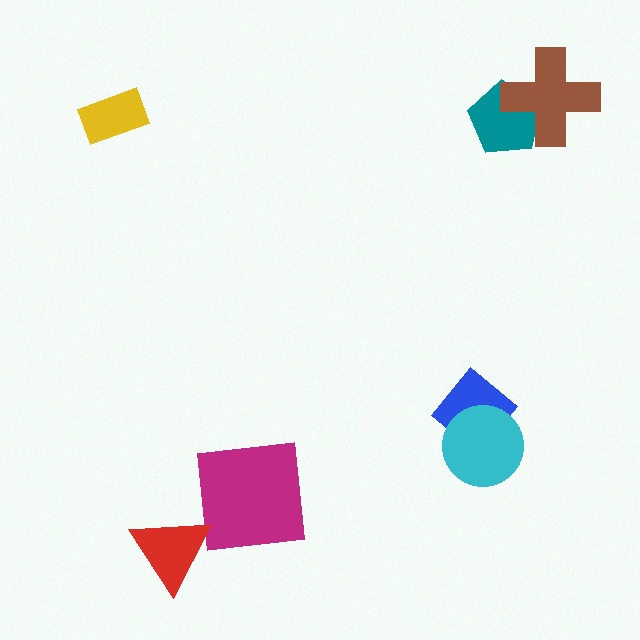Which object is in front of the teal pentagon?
The brown cross is in front of the teal pentagon.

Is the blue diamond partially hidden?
Yes, it is partially covered by another shape.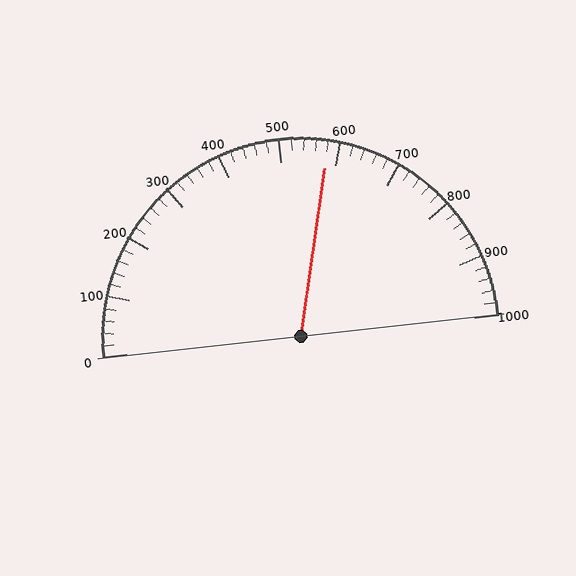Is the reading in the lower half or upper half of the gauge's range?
The reading is in the upper half of the range (0 to 1000).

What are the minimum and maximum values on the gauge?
The gauge ranges from 0 to 1000.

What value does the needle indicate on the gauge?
The needle indicates approximately 580.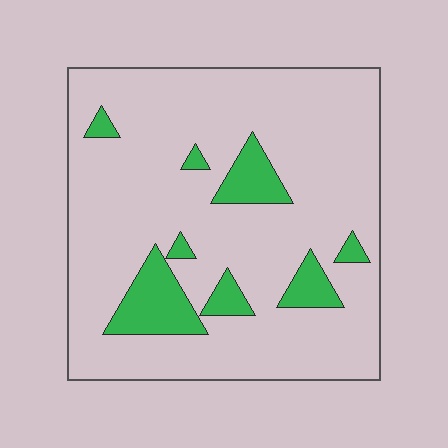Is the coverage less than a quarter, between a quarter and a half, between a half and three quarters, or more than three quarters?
Less than a quarter.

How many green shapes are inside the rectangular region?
8.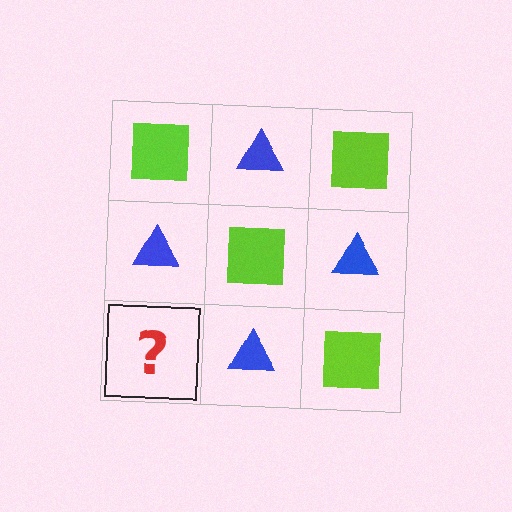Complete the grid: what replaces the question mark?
The question mark should be replaced with a lime square.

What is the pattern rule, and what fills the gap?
The rule is that it alternates lime square and blue triangle in a checkerboard pattern. The gap should be filled with a lime square.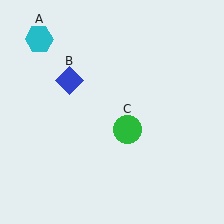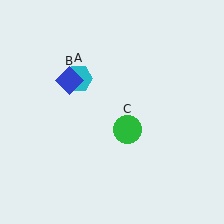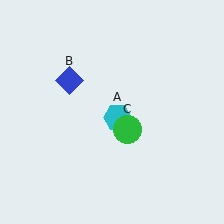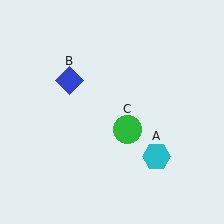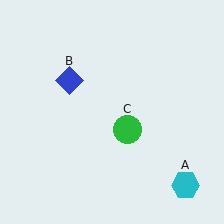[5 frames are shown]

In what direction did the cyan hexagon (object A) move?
The cyan hexagon (object A) moved down and to the right.